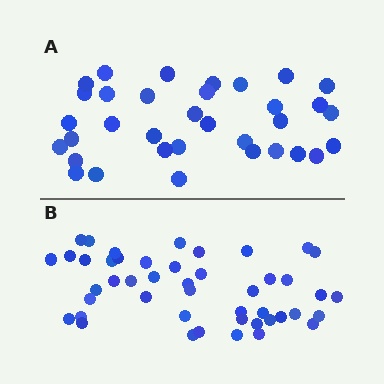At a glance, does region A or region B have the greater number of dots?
Region B (the bottom region) has more dots.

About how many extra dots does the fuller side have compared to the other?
Region B has roughly 12 or so more dots than region A.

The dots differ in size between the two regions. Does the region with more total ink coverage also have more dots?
No. Region A has more total ink coverage because its dots are larger, but region B actually contains more individual dots. Total area can be misleading — the number of items is what matters here.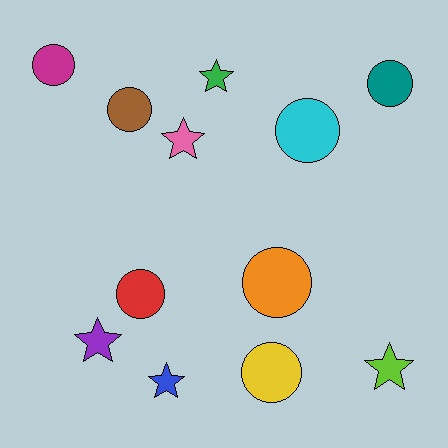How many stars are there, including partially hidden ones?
There are 5 stars.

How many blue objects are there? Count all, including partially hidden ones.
There is 1 blue object.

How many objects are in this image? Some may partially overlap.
There are 12 objects.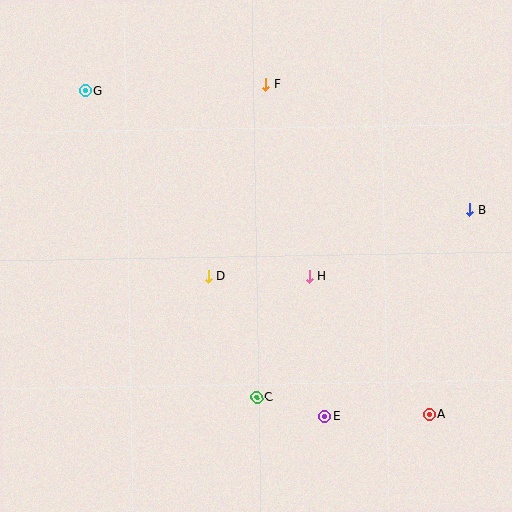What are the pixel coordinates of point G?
Point G is at (86, 91).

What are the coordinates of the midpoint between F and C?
The midpoint between F and C is at (261, 241).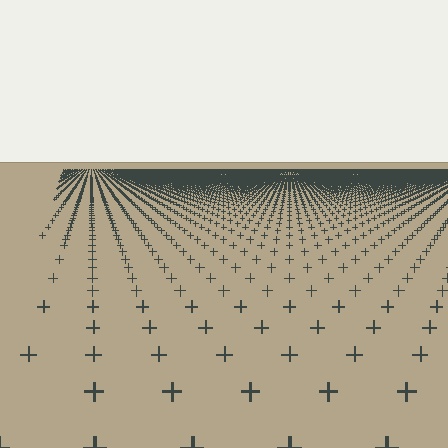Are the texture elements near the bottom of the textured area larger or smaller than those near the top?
Larger. Near the bottom, elements are closer to the viewer and appear at a bigger on-screen size.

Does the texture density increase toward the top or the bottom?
Density increases toward the top.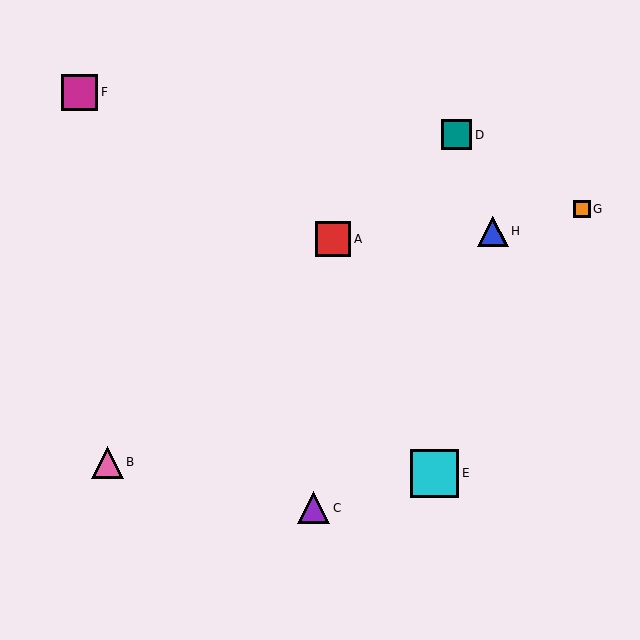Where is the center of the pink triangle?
The center of the pink triangle is at (107, 462).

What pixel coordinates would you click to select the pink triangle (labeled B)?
Click at (107, 462) to select the pink triangle B.